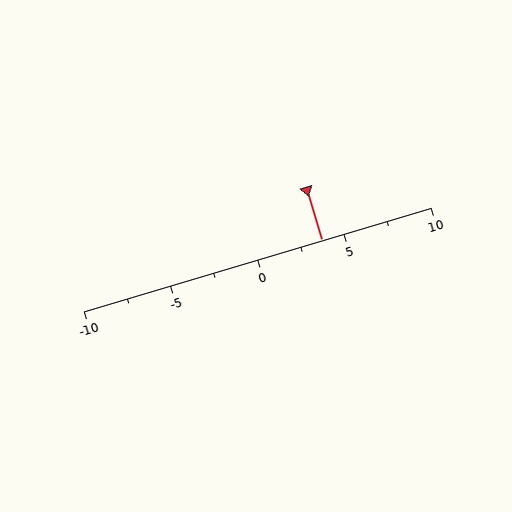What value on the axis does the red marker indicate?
The marker indicates approximately 3.8.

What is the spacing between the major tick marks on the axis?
The major ticks are spaced 5 apart.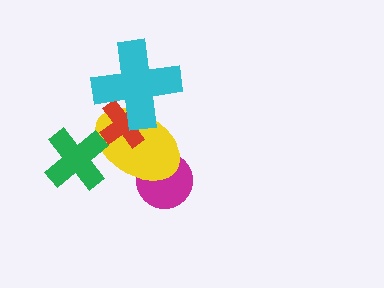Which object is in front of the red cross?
The cyan cross is in front of the red cross.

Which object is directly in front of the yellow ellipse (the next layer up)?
The green cross is directly in front of the yellow ellipse.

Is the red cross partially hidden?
Yes, it is partially covered by another shape.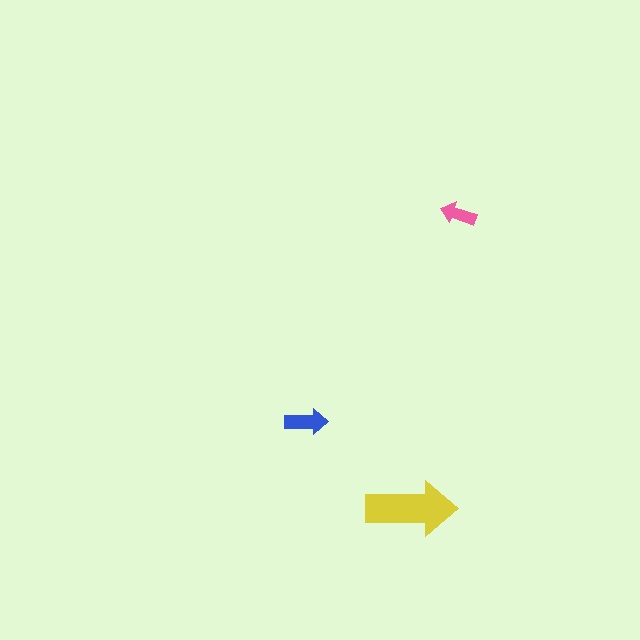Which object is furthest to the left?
The blue arrow is leftmost.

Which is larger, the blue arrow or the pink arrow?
The blue one.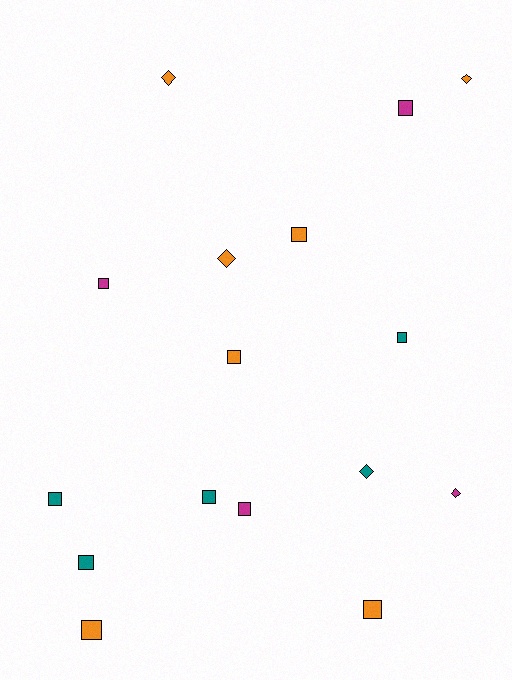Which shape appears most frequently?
Square, with 11 objects.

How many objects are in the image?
There are 16 objects.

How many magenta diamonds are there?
There is 1 magenta diamond.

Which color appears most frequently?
Orange, with 7 objects.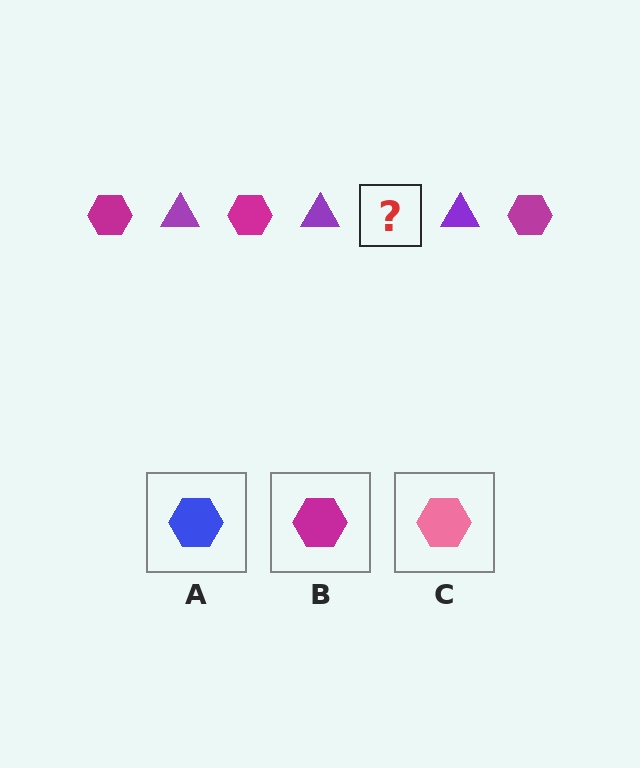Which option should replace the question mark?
Option B.